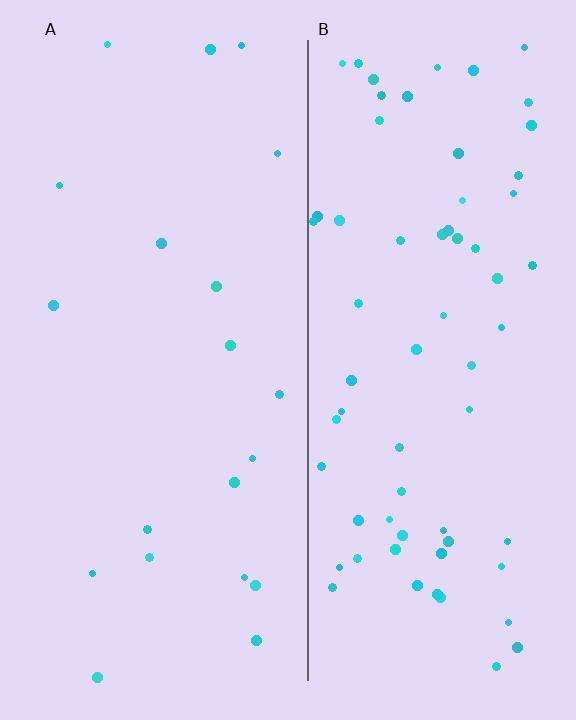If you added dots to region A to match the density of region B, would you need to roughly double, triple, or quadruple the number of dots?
Approximately triple.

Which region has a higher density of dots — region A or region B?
B (the right).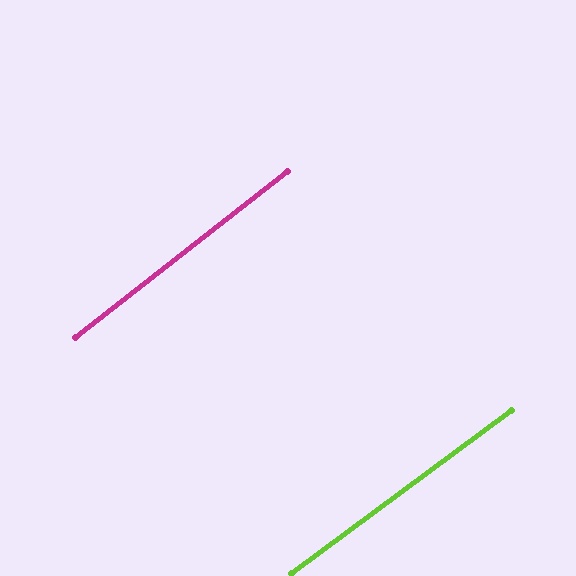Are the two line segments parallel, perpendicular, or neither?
Parallel — their directions differ by only 1.6°.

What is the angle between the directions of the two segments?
Approximately 2 degrees.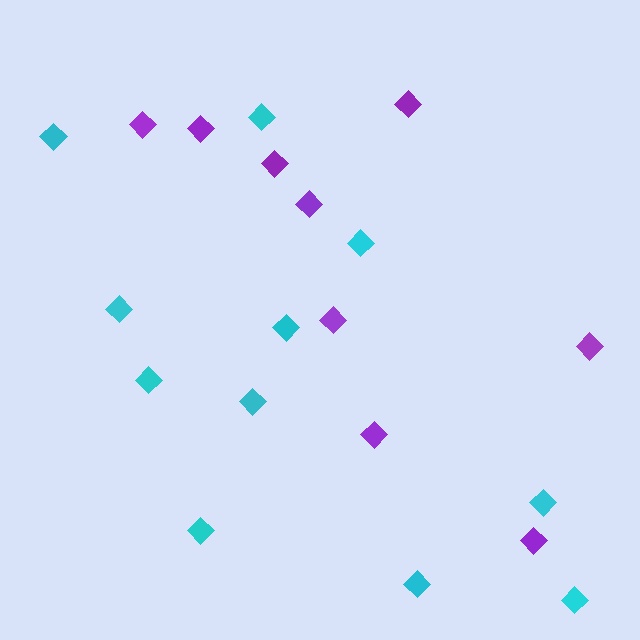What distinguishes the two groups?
There are 2 groups: one group of cyan diamonds (11) and one group of purple diamonds (9).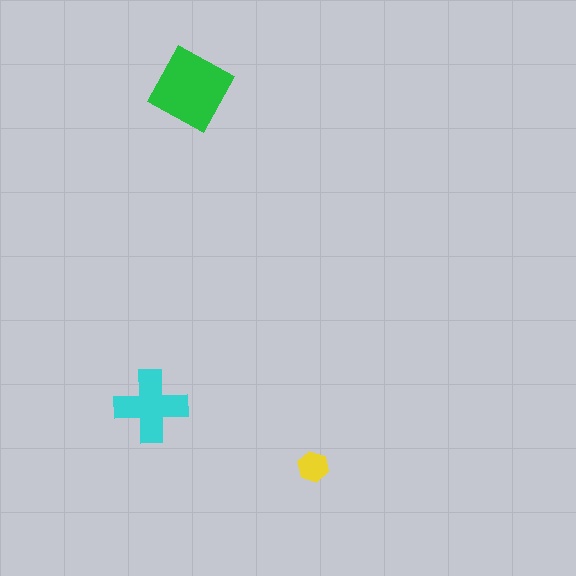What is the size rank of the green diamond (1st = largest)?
1st.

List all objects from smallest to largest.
The yellow hexagon, the cyan cross, the green diamond.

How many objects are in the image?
There are 3 objects in the image.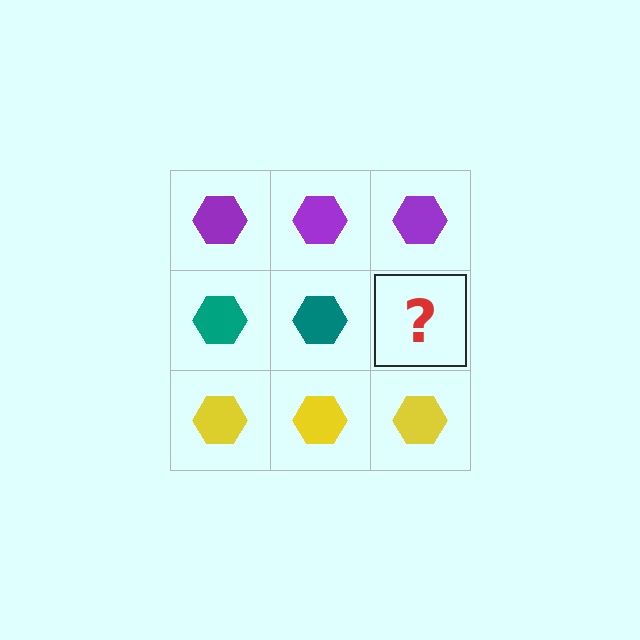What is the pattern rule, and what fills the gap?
The rule is that each row has a consistent color. The gap should be filled with a teal hexagon.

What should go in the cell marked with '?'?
The missing cell should contain a teal hexagon.